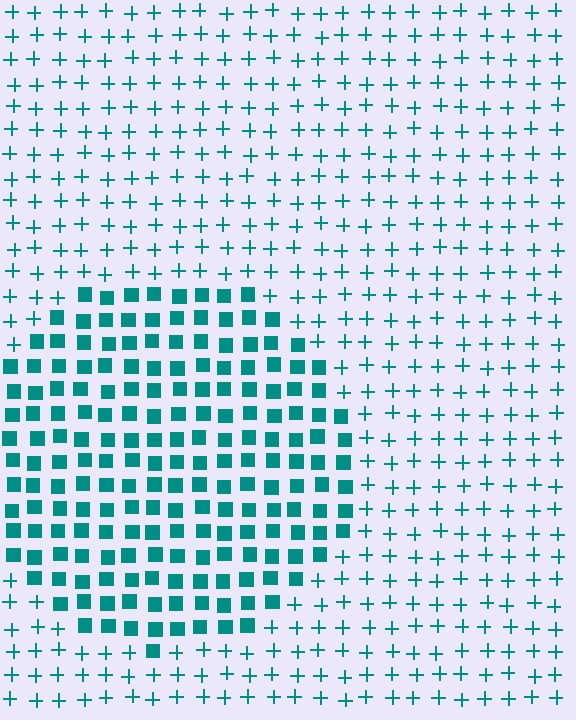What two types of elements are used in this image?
The image uses squares inside the circle region and plus signs outside it.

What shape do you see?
I see a circle.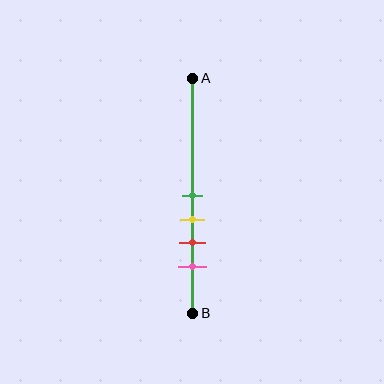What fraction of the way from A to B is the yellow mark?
The yellow mark is approximately 60% (0.6) of the way from A to B.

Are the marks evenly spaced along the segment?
Yes, the marks are approximately evenly spaced.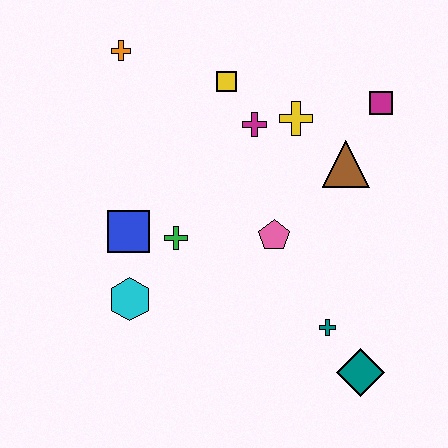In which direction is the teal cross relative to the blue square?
The teal cross is to the right of the blue square.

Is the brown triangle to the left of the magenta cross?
No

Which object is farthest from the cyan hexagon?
The magenta square is farthest from the cyan hexagon.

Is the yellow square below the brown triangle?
No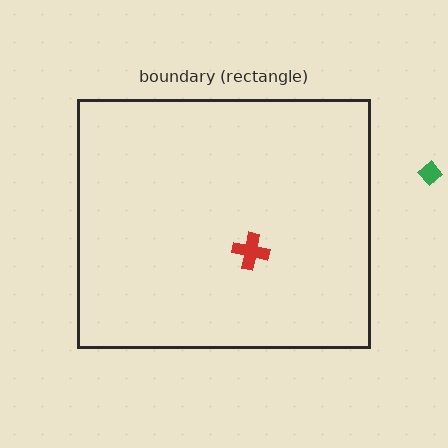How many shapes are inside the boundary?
1 inside, 1 outside.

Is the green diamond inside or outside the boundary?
Outside.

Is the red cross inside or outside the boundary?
Inside.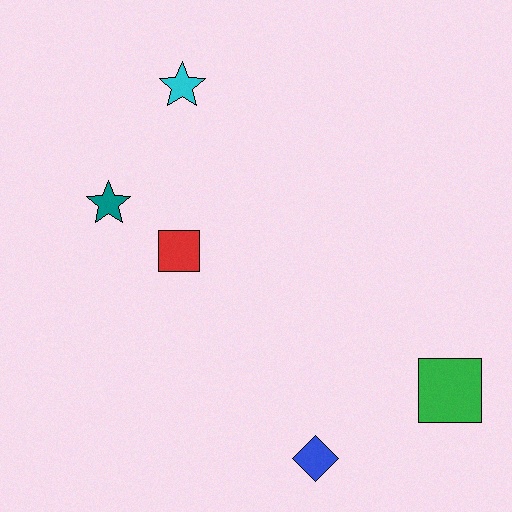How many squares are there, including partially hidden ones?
There are 2 squares.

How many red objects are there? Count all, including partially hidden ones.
There is 1 red object.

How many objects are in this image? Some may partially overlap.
There are 5 objects.